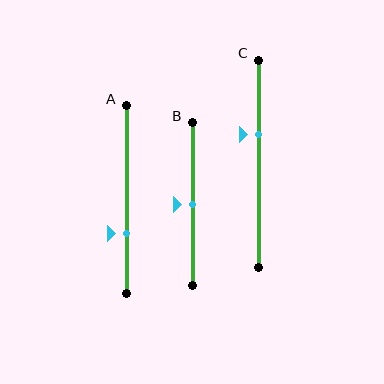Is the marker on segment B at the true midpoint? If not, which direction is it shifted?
Yes, the marker on segment B is at the true midpoint.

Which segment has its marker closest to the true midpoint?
Segment B has its marker closest to the true midpoint.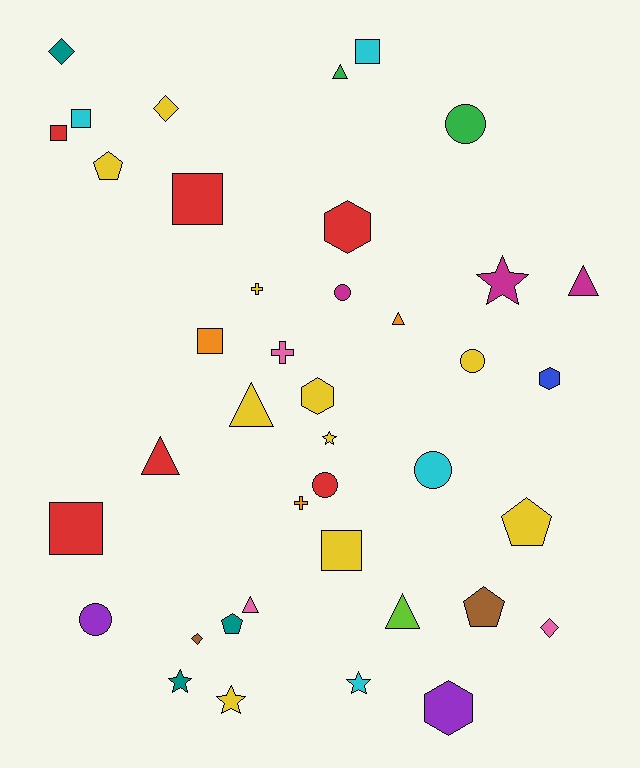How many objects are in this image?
There are 40 objects.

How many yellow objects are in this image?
There are 10 yellow objects.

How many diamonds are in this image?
There are 4 diamonds.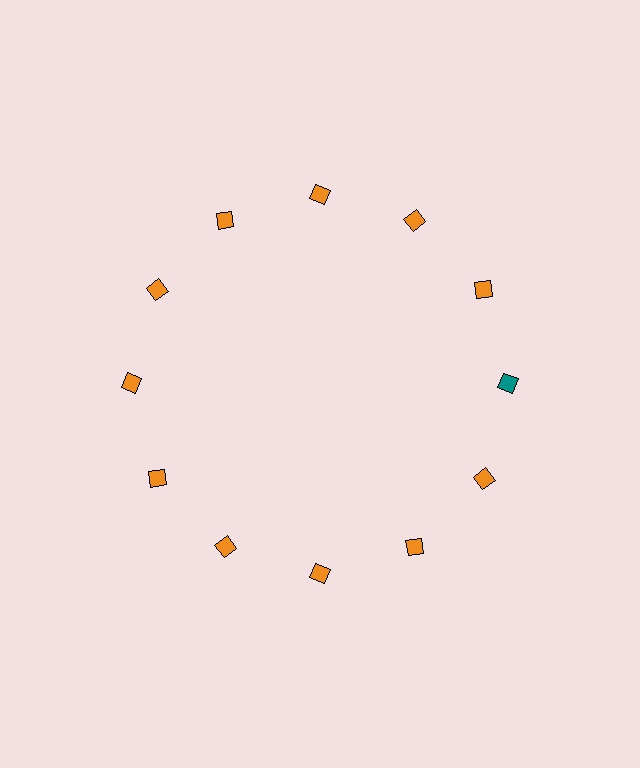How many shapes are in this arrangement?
There are 12 shapes arranged in a ring pattern.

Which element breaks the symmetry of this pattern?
The teal diamond at roughly the 3 o'clock position breaks the symmetry. All other shapes are orange diamonds.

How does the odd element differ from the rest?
It has a different color: teal instead of orange.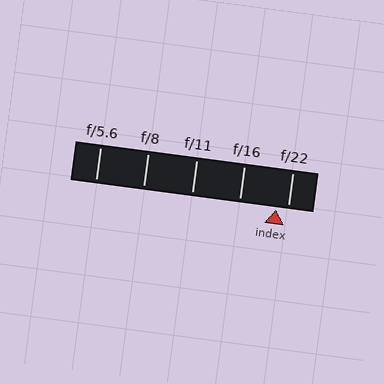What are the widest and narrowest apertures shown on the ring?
The widest aperture shown is f/5.6 and the narrowest is f/22.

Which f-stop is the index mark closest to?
The index mark is closest to f/22.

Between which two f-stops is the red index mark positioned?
The index mark is between f/16 and f/22.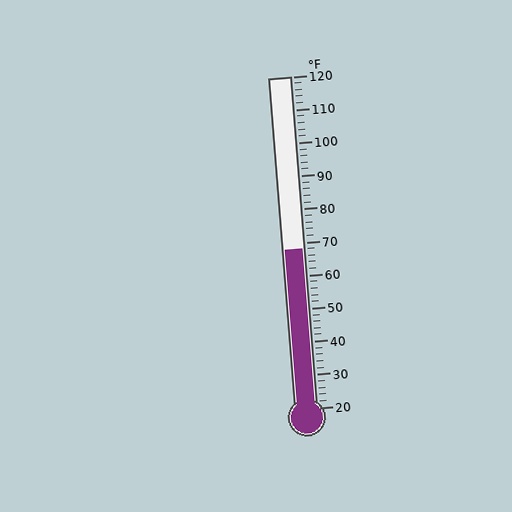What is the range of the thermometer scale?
The thermometer scale ranges from 20°F to 120°F.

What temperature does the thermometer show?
The thermometer shows approximately 68°F.